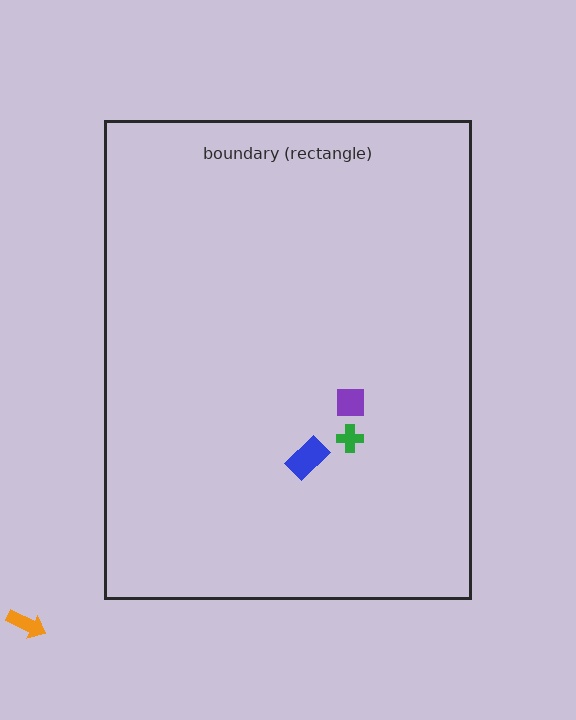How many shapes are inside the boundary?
3 inside, 1 outside.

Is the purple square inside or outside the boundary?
Inside.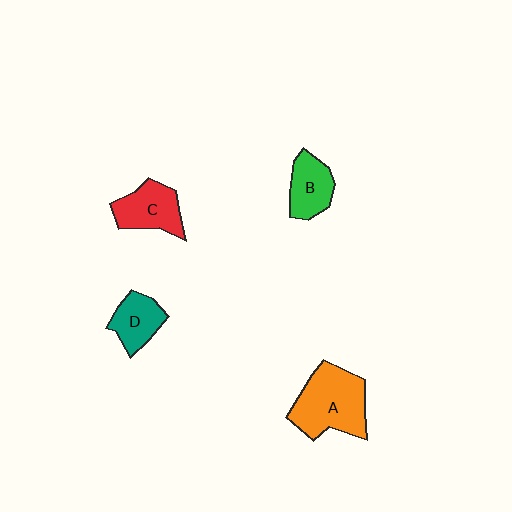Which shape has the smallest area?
Shape D (teal).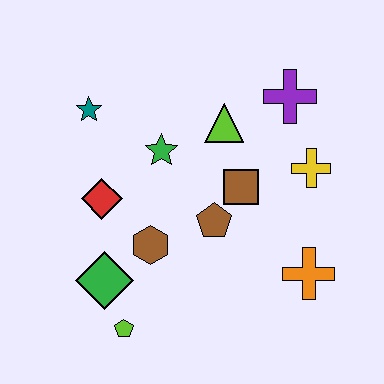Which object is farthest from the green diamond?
The purple cross is farthest from the green diamond.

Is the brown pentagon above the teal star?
No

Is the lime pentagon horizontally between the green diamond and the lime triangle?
Yes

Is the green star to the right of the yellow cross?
No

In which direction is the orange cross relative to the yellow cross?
The orange cross is below the yellow cross.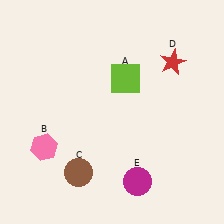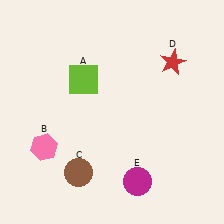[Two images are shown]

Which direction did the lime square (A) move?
The lime square (A) moved left.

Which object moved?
The lime square (A) moved left.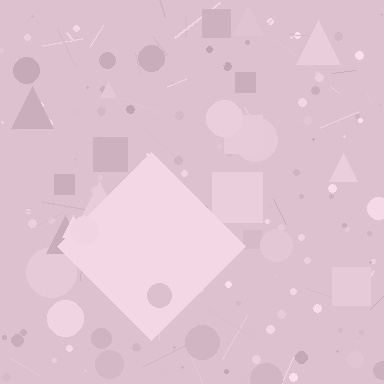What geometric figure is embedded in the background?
A diamond is embedded in the background.